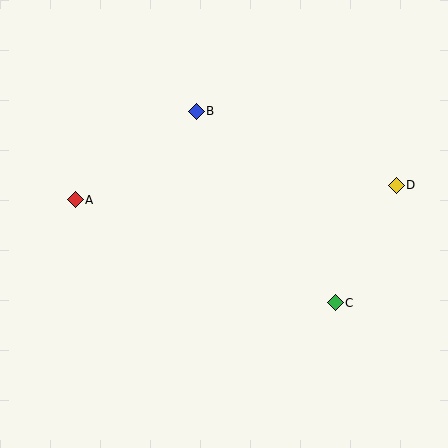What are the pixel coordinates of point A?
Point A is at (75, 200).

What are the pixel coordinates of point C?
Point C is at (335, 303).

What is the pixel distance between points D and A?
The distance between D and A is 321 pixels.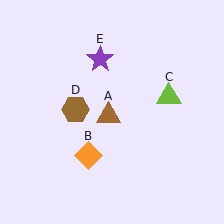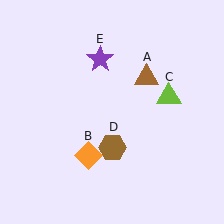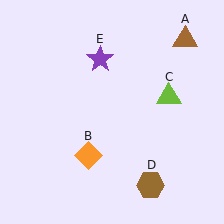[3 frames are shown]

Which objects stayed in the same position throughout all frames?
Orange diamond (object B) and lime triangle (object C) and purple star (object E) remained stationary.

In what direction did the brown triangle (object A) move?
The brown triangle (object A) moved up and to the right.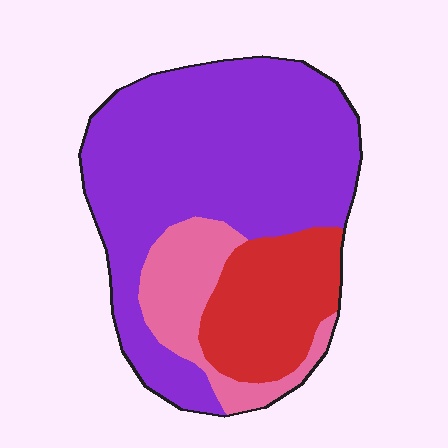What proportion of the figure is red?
Red takes up less than a quarter of the figure.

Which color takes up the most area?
Purple, at roughly 65%.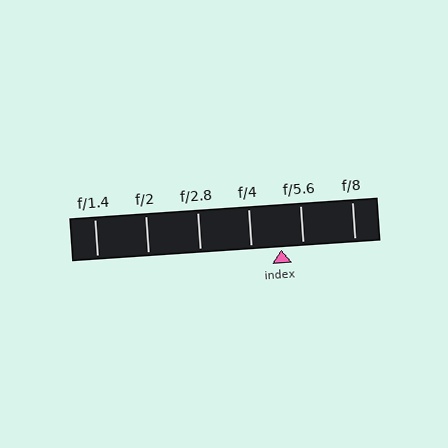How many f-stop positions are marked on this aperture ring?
There are 6 f-stop positions marked.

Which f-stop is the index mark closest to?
The index mark is closest to f/5.6.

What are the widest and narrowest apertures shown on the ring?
The widest aperture shown is f/1.4 and the narrowest is f/8.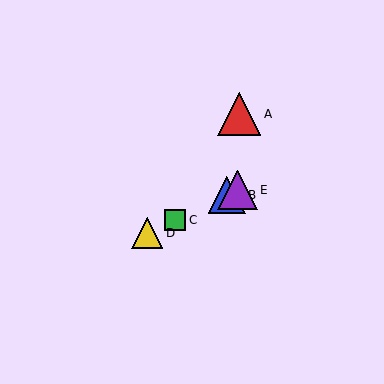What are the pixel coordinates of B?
Object B is at (227, 195).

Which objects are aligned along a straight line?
Objects B, C, D, E are aligned along a straight line.